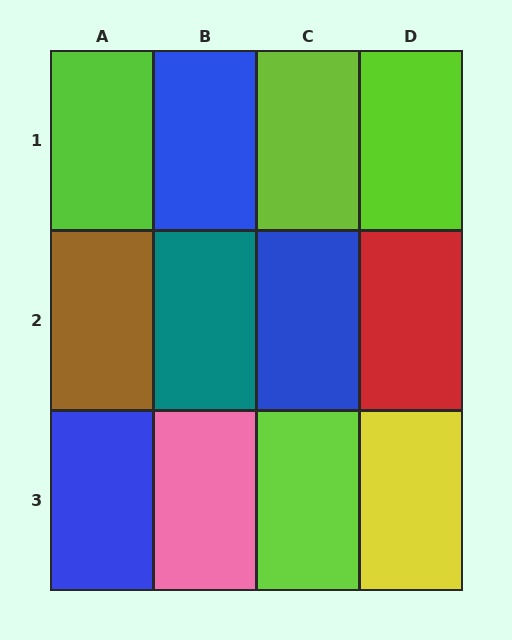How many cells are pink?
1 cell is pink.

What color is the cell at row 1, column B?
Blue.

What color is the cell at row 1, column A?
Lime.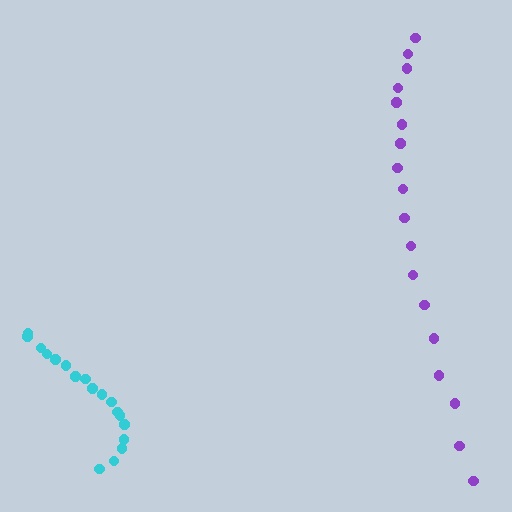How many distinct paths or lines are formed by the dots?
There are 2 distinct paths.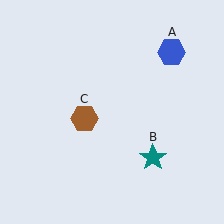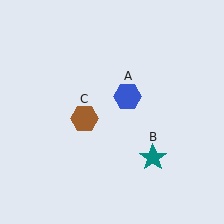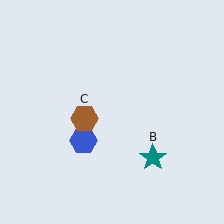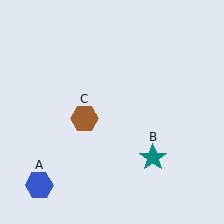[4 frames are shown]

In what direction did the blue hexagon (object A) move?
The blue hexagon (object A) moved down and to the left.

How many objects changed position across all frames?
1 object changed position: blue hexagon (object A).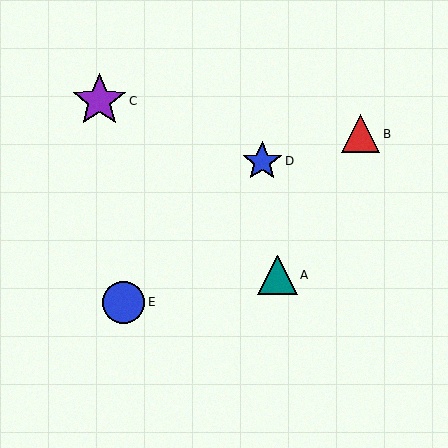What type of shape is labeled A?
Shape A is a teal triangle.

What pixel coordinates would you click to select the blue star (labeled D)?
Click at (262, 161) to select the blue star D.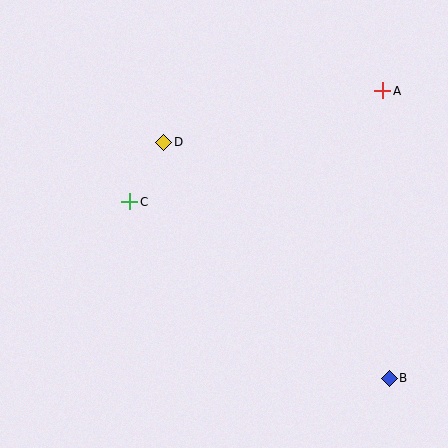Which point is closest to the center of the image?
Point C at (130, 202) is closest to the center.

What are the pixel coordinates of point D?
Point D is at (164, 142).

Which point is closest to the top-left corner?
Point D is closest to the top-left corner.